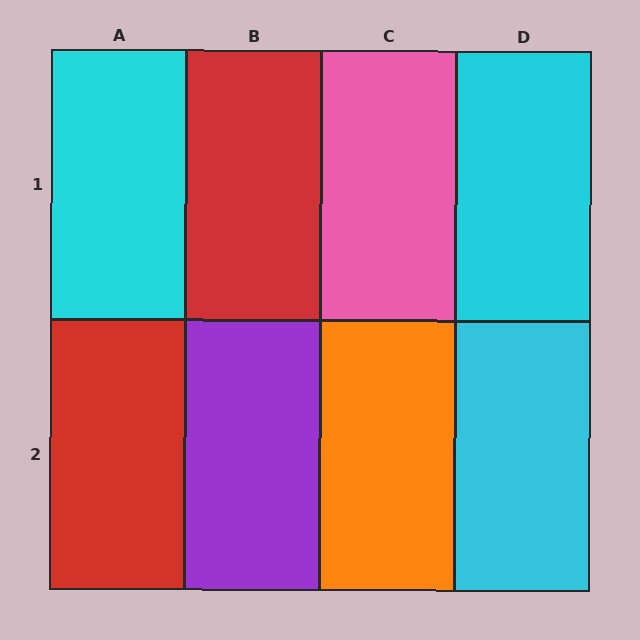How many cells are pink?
1 cell is pink.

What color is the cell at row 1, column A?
Cyan.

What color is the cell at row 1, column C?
Pink.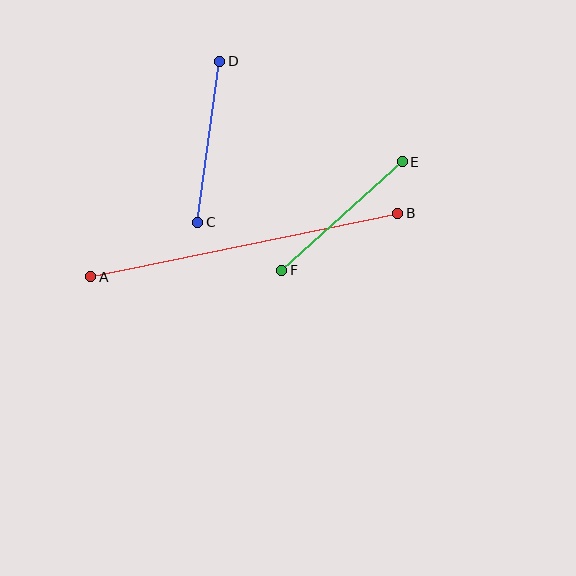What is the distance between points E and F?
The distance is approximately 162 pixels.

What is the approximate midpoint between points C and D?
The midpoint is at approximately (209, 142) pixels.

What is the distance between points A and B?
The distance is approximately 313 pixels.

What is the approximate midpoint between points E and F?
The midpoint is at approximately (342, 216) pixels.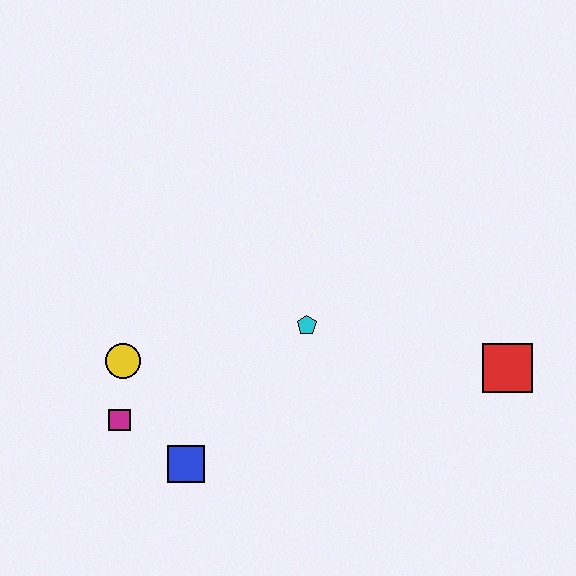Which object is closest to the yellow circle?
The magenta square is closest to the yellow circle.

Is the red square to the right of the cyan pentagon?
Yes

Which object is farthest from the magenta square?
The red square is farthest from the magenta square.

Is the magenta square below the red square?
Yes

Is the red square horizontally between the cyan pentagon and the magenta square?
No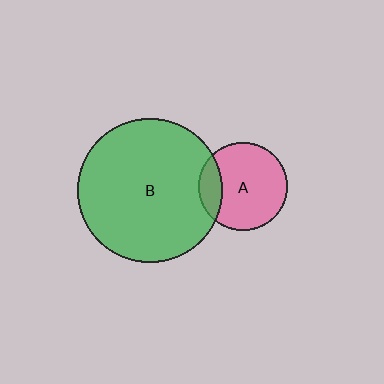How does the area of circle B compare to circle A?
Approximately 2.7 times.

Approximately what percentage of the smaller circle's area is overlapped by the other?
Approximately 15%.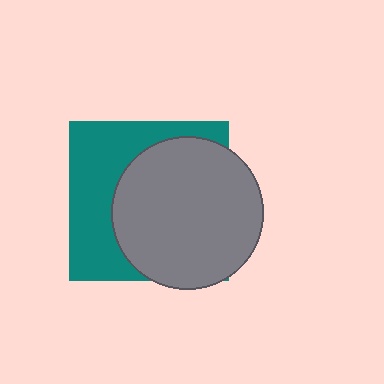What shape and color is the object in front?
The object in front is a gray circle.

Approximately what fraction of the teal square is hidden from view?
Roughly 58% of the teal square is hidden behind the gray circle.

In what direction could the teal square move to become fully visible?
The teal square could move left. That would shift it out from behind the gray circle entirely.